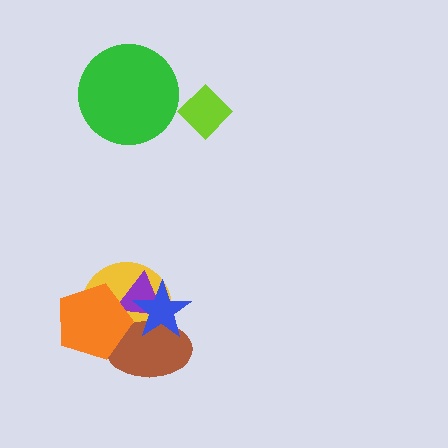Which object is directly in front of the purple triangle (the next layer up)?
The orange pentagon is directly in front of the purple triangle.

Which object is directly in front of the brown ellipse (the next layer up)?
The purple triangle is directly in front of the brown ellipse.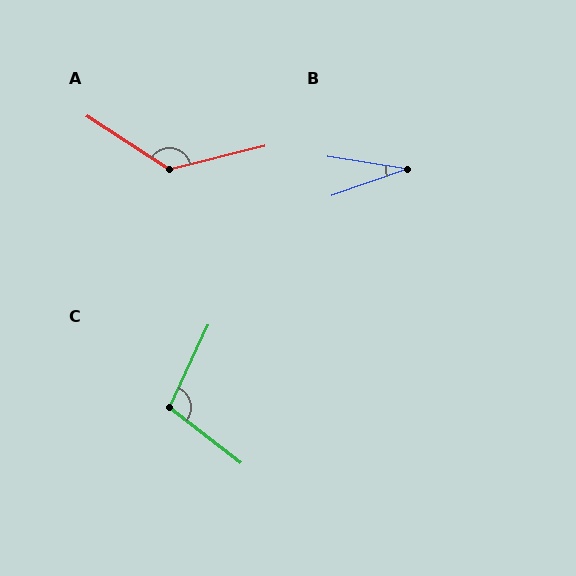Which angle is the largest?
A, at approximately 133 degrees.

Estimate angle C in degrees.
Approximately 103 degrees.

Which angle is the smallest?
B, at approximately 28 degrees.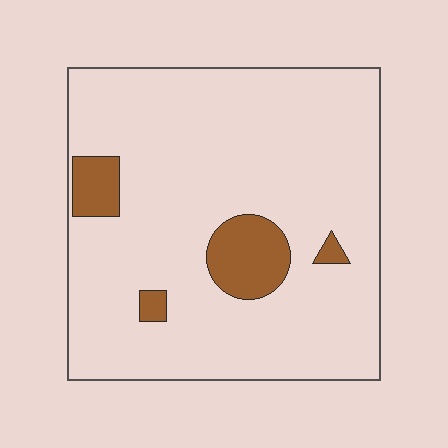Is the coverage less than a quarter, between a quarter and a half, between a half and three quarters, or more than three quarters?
Less than a quarter.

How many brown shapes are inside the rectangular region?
4.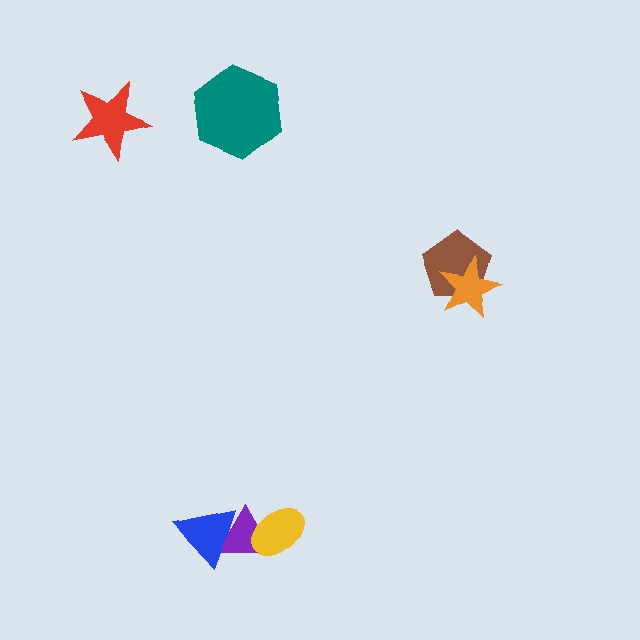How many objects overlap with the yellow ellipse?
1 object overlaps with the yellow ellipse.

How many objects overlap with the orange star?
1 object overlaps with the orange star.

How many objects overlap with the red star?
0 objects overlap with the red star.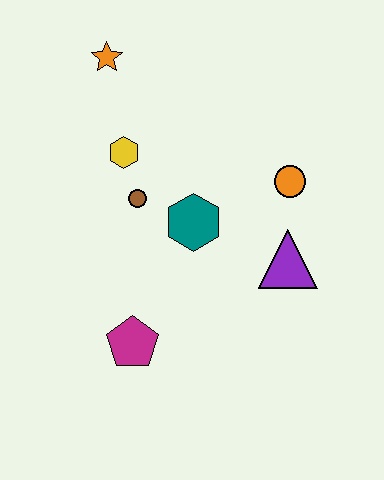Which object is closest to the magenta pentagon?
The teal hexagon is closest to the magenta pentagon.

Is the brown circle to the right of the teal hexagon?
No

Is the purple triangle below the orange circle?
Yes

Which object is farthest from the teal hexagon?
The orange star is farthest from the teal hexagon.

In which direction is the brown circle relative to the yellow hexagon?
The brown circle is below the yellow hexagon.